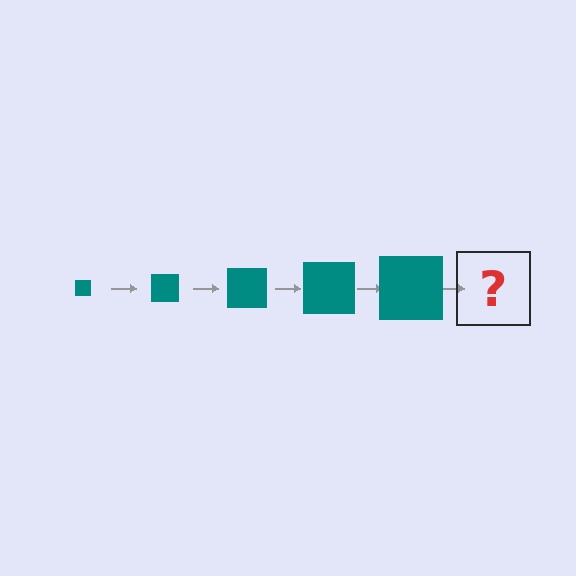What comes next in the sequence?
The next element should be a teal square, larger than the previous one.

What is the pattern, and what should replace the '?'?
The pattern is that the square gets progressively larger each step. The '?' should be a teal square, larger than the previous one.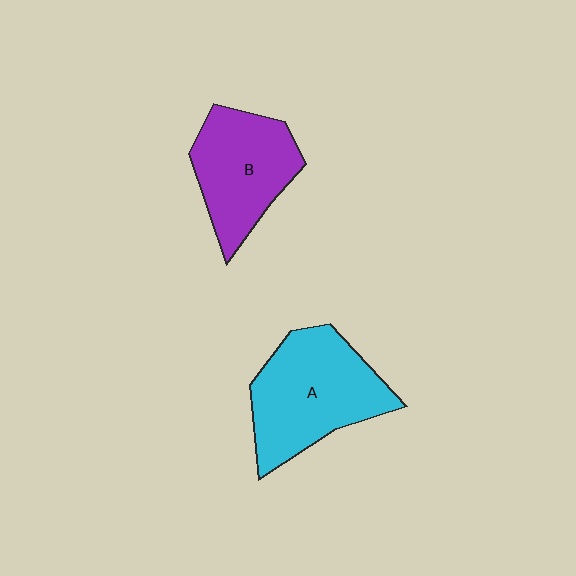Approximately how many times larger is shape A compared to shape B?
Approximately 1.3 times.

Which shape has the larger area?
Shape A (cyan).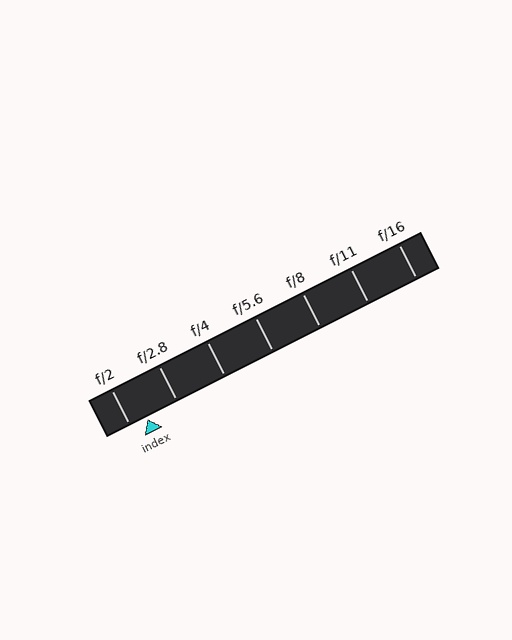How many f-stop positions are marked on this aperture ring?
There are 7 f-stop positions marked.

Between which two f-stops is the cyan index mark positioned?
The index mark is between f/2 and f/2.8.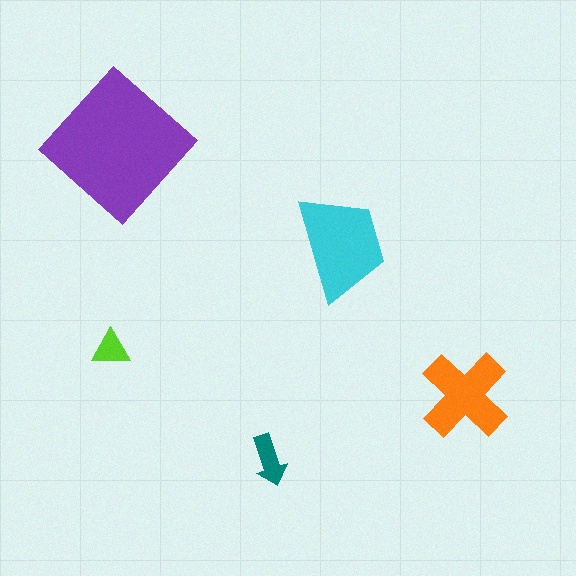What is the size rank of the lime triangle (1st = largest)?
5th.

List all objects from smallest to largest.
The lime triangle, the teal arrow, the orange cross, the cyan trapezoid, the purple diamond.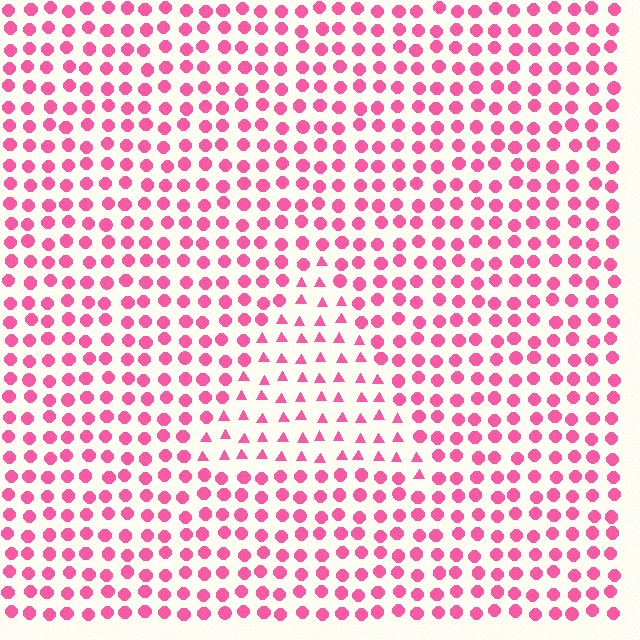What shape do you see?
I see a triangle.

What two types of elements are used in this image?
The image uses triangles inside the triangle region and circles outside it.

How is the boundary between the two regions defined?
The boundary is defined by a change in element shape: triangles inside vs. circles outside. All elements share the same color and spacing.